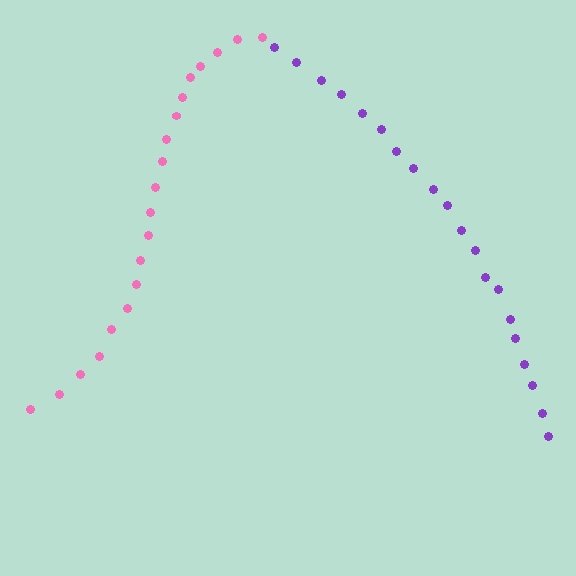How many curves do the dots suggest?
There are 2 distinct paths.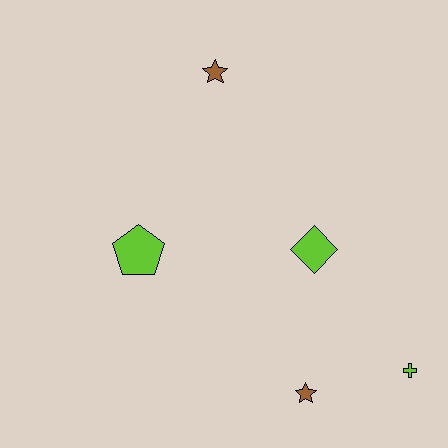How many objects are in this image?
There are 5 objects.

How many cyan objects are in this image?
There are no cyan objects.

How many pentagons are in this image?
There is 1 pentagon.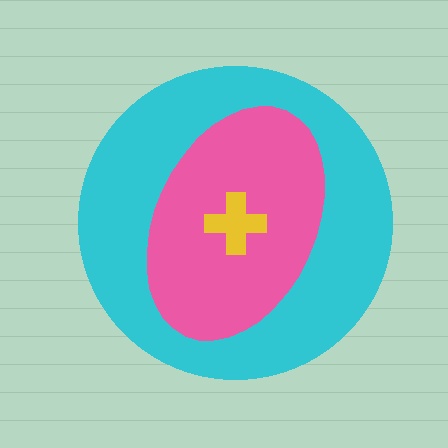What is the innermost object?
The yellow cross.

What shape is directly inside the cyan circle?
The pink ellipse.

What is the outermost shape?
The cyan circle.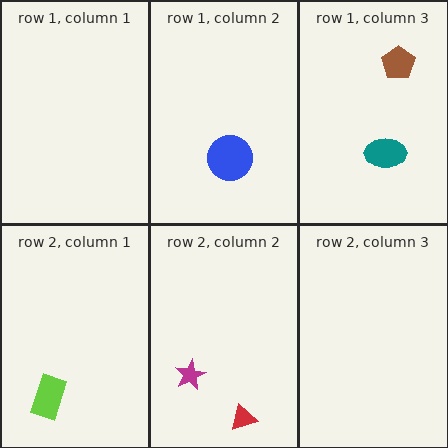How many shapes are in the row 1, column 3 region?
2.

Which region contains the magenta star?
The row 2, column 2 region.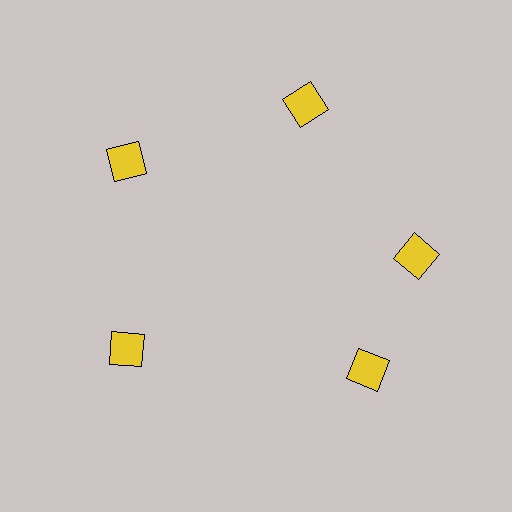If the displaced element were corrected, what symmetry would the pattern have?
It would have 5-fold rotational symmetry — the pattern would map onto itself every 72 degrees.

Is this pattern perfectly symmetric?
No. The 5 yellow diamonds are arranged in a ring, but one element near the 5 o'clock position is rotated out of alignment along the ring, breaking the 5-fold rotational symmetry.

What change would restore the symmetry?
The symmetry would be restored by rotating it back into even spacing with its neighbors so that all 5 diamonds sit at equal angles and equal distance from the center.